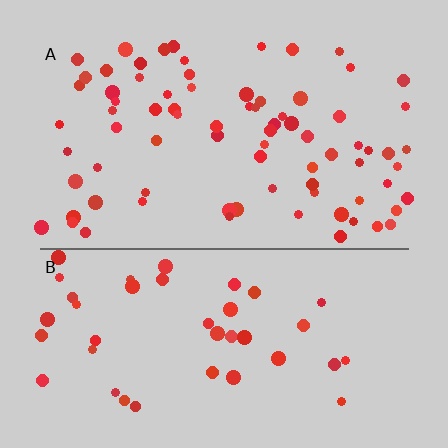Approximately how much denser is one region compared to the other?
Approximately 1.9× — region A over region B.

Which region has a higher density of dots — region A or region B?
A (the top).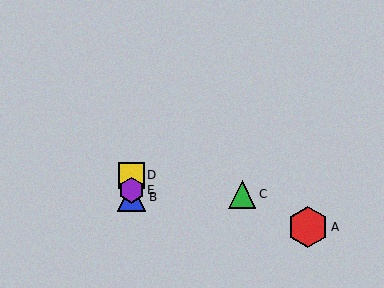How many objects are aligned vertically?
3 objects (B, D, E) are aligned vertically.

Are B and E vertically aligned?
Yes, both are at x≈131.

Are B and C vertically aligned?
No, B is at x≈131 and C is at x≈242.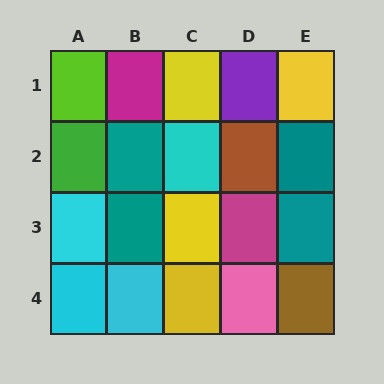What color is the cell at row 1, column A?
Lime.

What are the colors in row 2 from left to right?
Green, teal, cyan, brown, teal.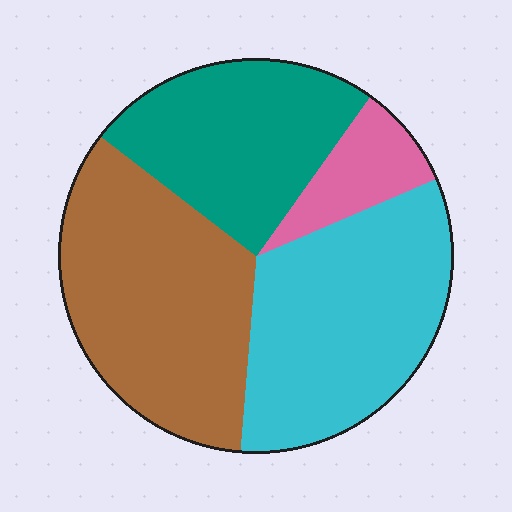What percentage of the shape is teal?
Teal takes up between a sixth and a third of the shape.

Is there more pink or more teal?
Teal.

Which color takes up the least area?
Pink, at roughly 10%.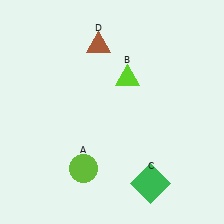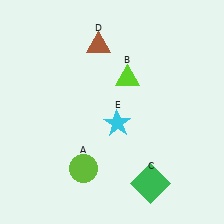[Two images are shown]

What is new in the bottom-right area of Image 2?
A cyan star (E) was added in the bottom-right area of Image 2.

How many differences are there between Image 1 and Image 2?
There is 1 difference between the two images.